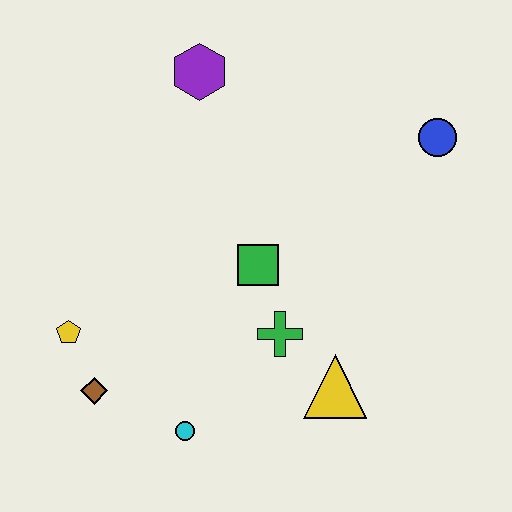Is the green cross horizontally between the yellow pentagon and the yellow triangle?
Yes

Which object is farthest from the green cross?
The purple hexagon is farthest from the green cross.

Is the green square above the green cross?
Yes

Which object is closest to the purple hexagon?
The green square is closest to the purple hexagon.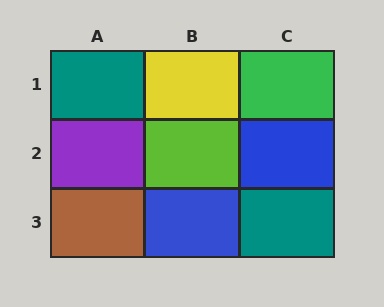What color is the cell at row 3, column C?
Teal.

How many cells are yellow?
1 cell is yellow.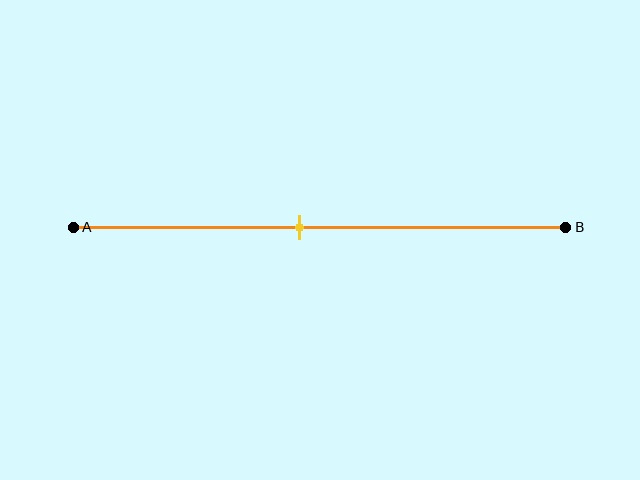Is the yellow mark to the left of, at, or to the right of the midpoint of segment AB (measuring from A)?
The yellow mark is to the left of the midpoint of segment AB.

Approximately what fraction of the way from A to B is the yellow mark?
The yellow mark is approximately 45% of the way from A to B.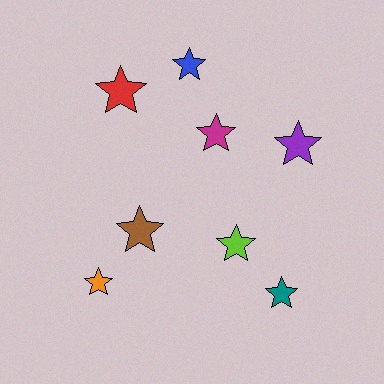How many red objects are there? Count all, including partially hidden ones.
There is 1 red object.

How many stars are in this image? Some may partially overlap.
There are 8 stars.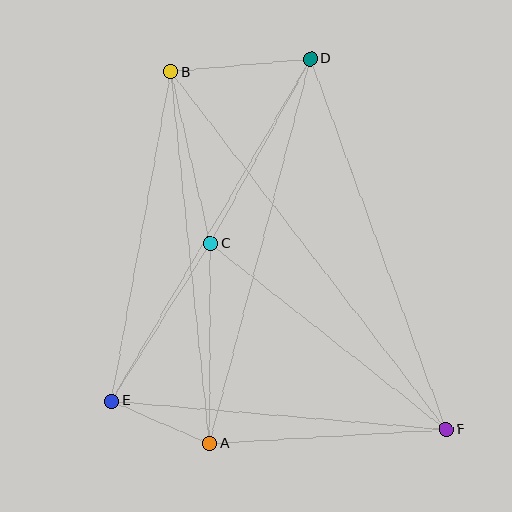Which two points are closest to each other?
Points A and E are closest to each other.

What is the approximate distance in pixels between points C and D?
The distance between C and D is approximately 210 pixels.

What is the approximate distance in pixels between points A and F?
The distance between A and F is approximately 237 pixels.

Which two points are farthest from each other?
Points B and F are farthest from each other.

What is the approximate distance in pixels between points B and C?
The distance between B and C is approximately 176 pixels.